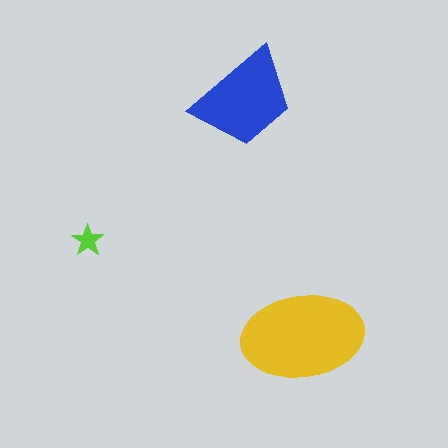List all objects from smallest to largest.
The lime star, the blue trapezoid, the yellow ellipse.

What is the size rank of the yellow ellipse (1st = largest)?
1st.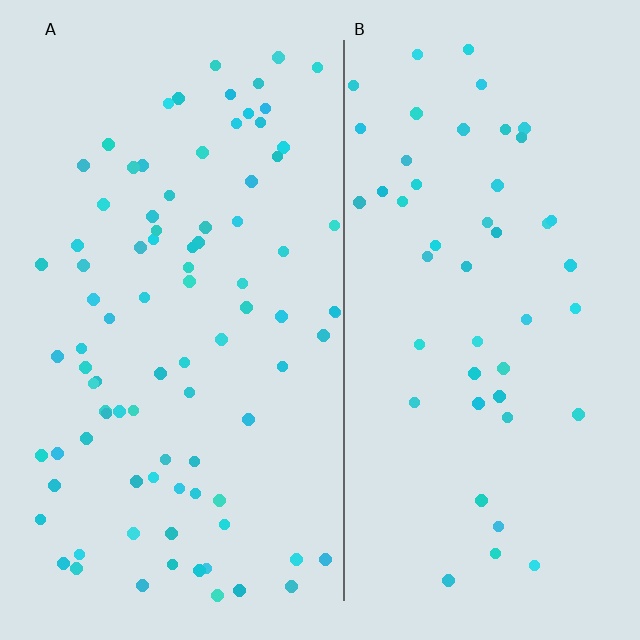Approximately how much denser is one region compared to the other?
Approximately 1.8× — region A over region B.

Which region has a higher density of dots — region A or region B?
A (the left).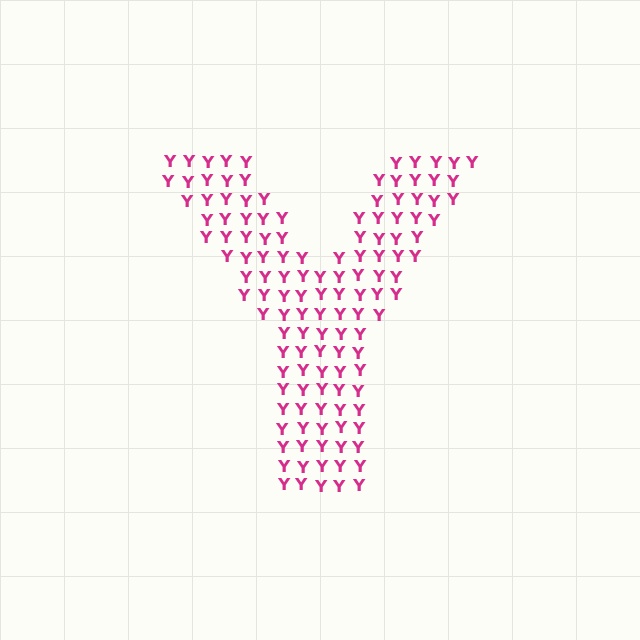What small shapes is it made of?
It is made of small letter Y's.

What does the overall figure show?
The overall figure shows the letter Y.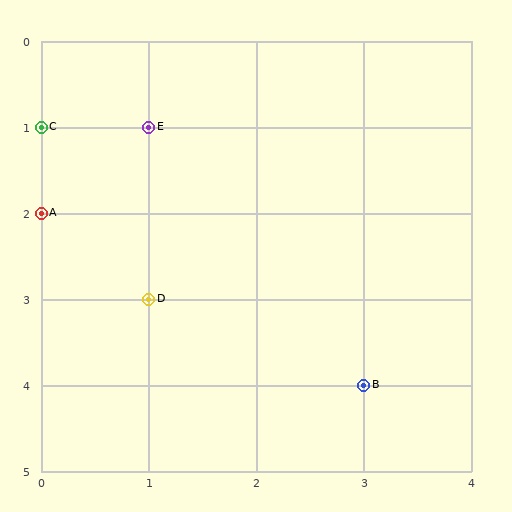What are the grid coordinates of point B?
Point B is at grid coordinates (3, 4).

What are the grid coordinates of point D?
Point D is at grid coordinates (1, 3).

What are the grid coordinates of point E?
Point E is at grid coordinates (1, 1).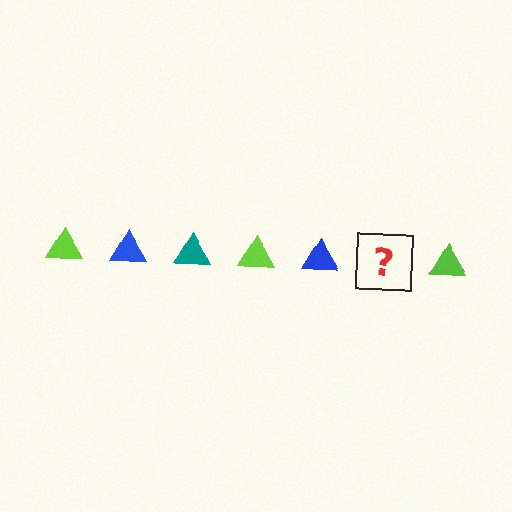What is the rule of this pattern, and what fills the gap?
The rule is that the pattern cycles through lime, blue, teal triangles. The gap should be filled with a teal triangle.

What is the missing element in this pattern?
The missing element is a teal triangle.